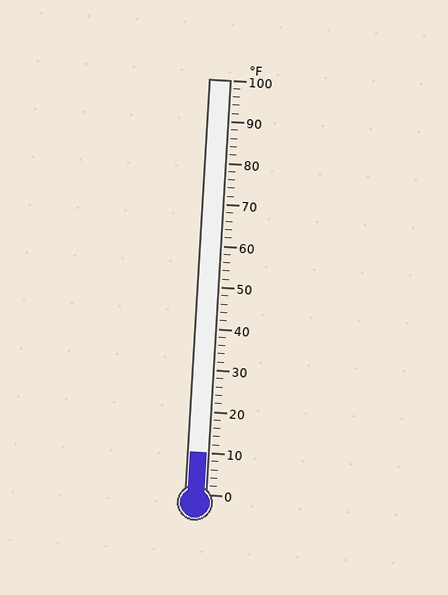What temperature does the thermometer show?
The thermometer shows approximately 10°F.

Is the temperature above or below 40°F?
The temperature is below 40°F.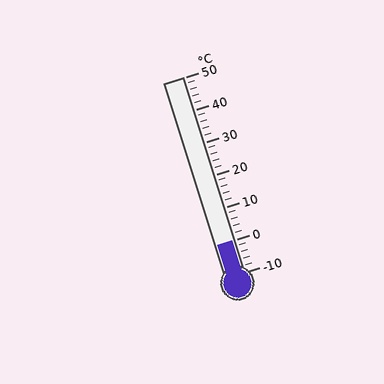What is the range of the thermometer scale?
The thermometer scale ranges from -10°C to 50°C.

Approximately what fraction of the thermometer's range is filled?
The thermometer is filled to approximately 15% of its range.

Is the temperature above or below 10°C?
The temperature is below 10°C.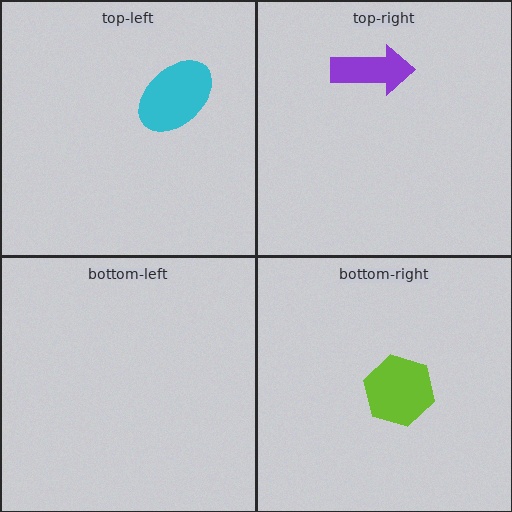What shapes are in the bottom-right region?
The lime hexagon.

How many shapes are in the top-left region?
1.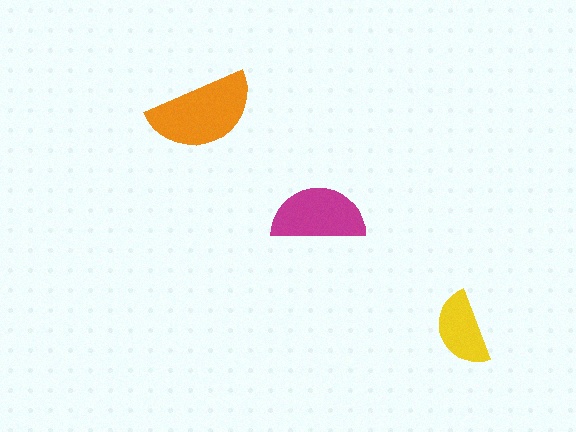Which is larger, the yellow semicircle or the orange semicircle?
The orange one.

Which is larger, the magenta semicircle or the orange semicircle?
The orange one.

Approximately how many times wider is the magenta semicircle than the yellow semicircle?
About 1.5 times wider.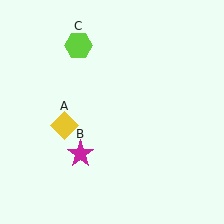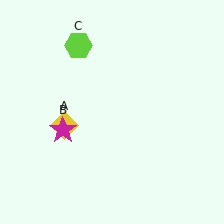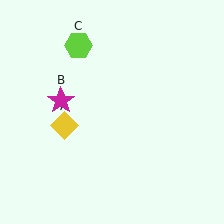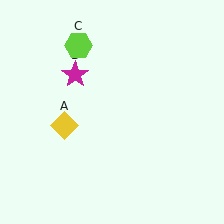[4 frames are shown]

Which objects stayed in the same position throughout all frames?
Yellow diamond (object A) and lime hexagon (object C) remained stationary.